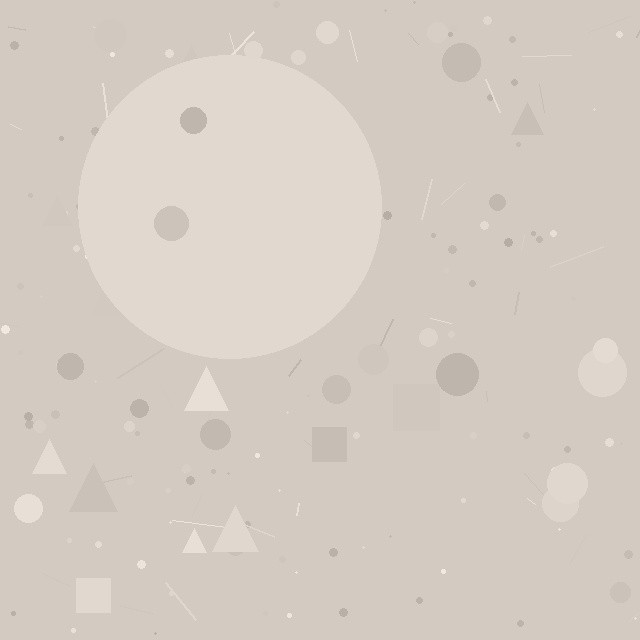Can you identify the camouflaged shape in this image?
The camouflaged shape is a circle.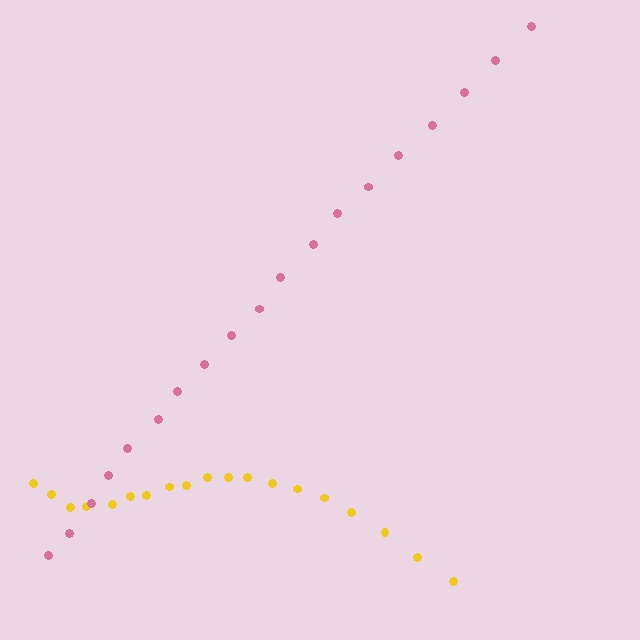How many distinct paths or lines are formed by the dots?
There are 2 distinct paths.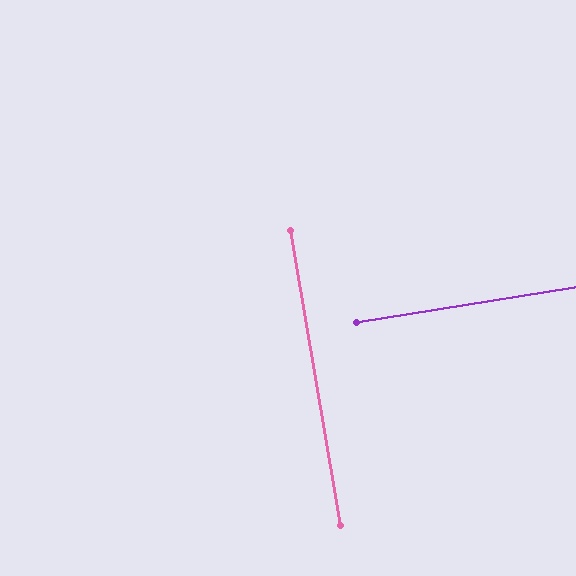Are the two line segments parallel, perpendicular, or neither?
Perpendicular — they meet at approximately 89°.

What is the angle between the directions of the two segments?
Approximately 89 degrees.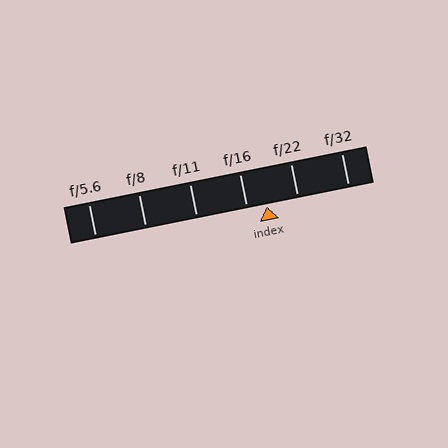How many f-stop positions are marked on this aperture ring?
There are 6 f-stop positions marked.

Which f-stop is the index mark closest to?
The index mark is closest to f/16.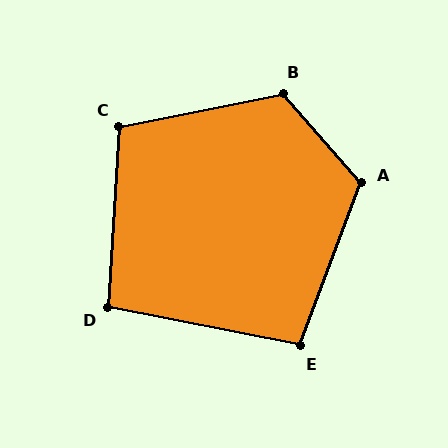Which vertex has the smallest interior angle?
D, at approximately 98 degrees.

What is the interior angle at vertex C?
Approximately 105 degrees (obtuse).